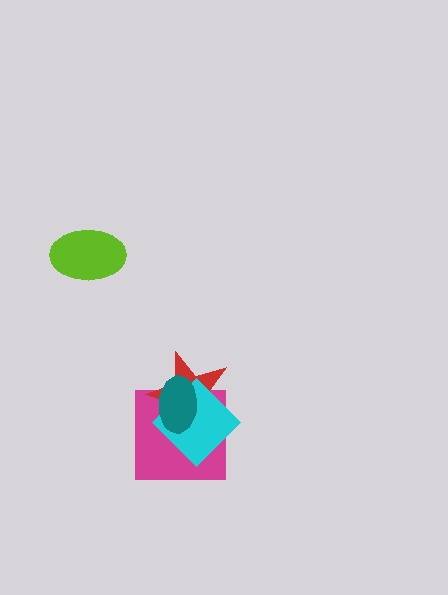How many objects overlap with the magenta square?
3 objects overlap with the magenta square.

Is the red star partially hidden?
Yes, it is partially covered by another shape.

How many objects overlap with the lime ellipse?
0 objects overlap with the lime ellipse.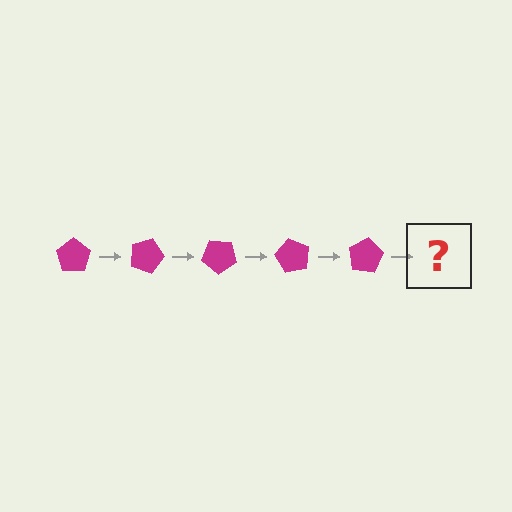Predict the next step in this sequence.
The next step is a magenta pentagon rotated 100 degrees.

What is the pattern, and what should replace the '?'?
The pattern is that the pentagon rotates 20 degrees each step. The '?' should be a magenta pentagon rotated 100 degrees.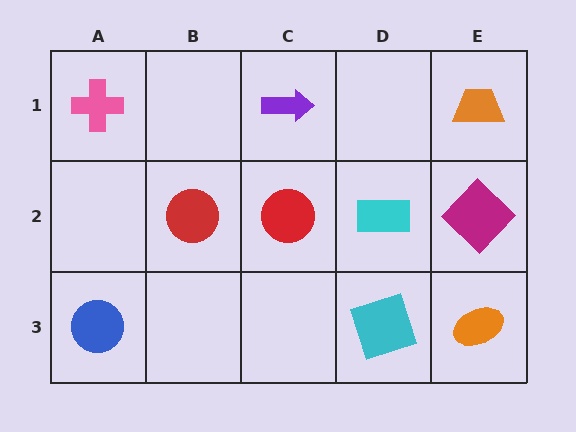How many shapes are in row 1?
3 shapes.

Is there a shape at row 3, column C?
No, that cell is empty.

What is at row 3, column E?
An orange ellipse.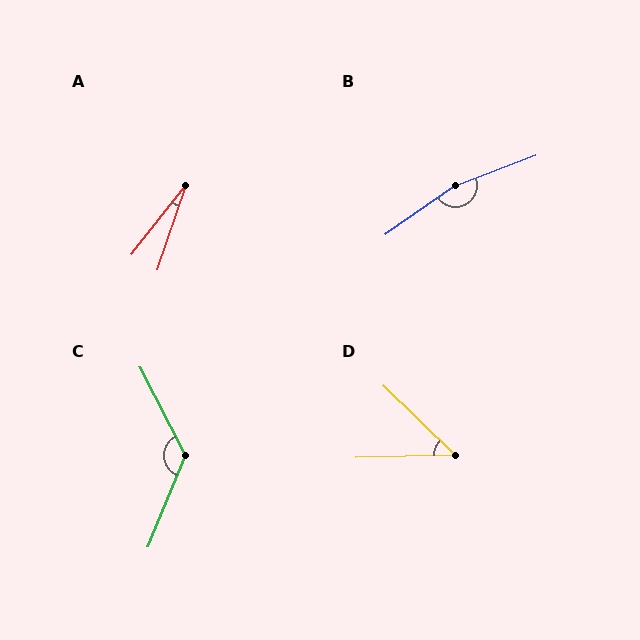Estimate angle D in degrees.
Approximately 46 degrees.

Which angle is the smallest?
A, at approximately 19 degrees.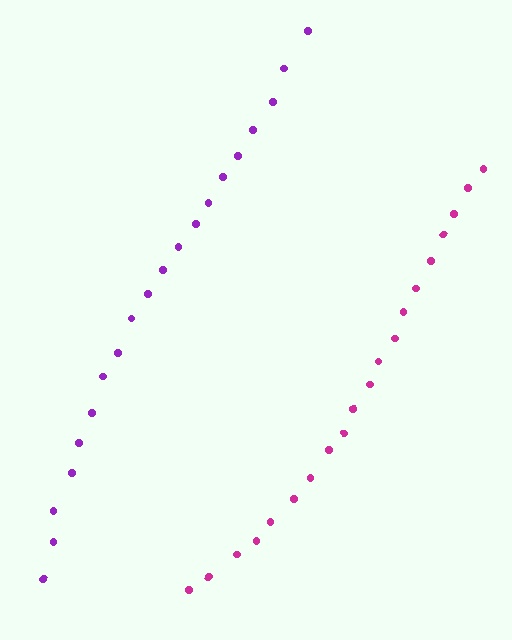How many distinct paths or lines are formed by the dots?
There are 2 distinct paths.